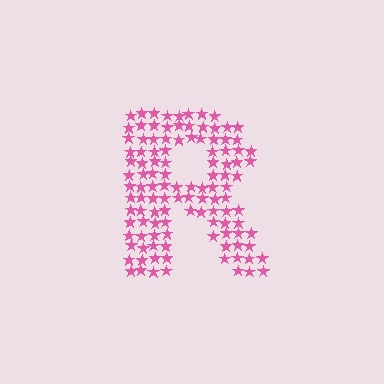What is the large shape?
The large shape is the letter R.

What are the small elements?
The small elements are stars.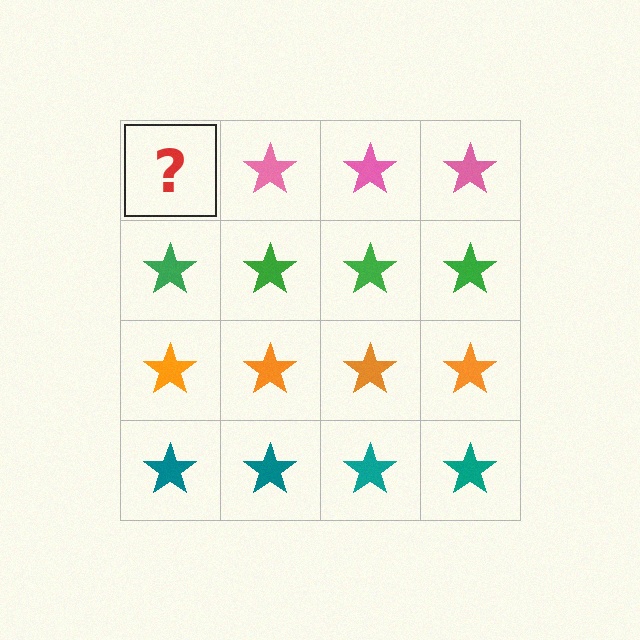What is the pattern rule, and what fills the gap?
The rule is that each row has a consistent color. The gap should be filled with a pink star.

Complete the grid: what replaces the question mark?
The question mark should be replaced with a pink star.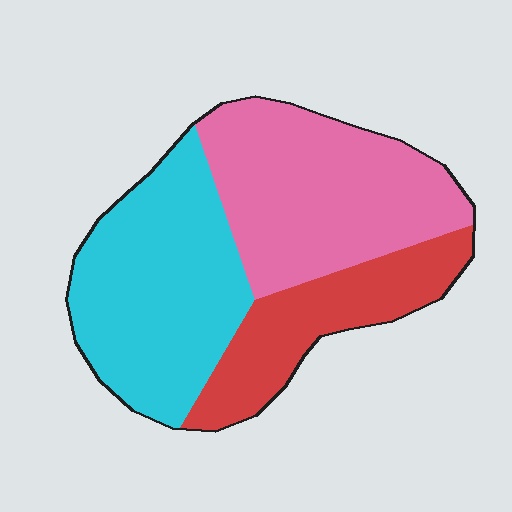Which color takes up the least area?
Red, at roughly 20%.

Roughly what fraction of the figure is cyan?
Cyan takes up between a quarter and a half of the figure.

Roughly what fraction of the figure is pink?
Pink covers about 40% of the figure.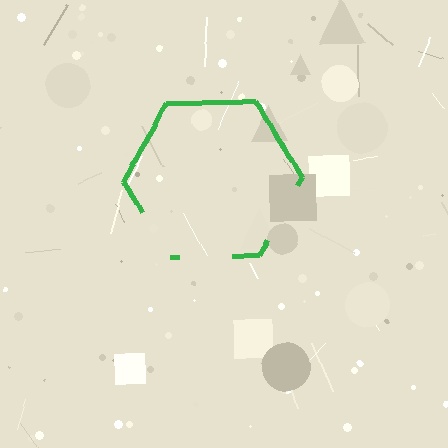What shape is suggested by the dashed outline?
The dashed outline suggests a hexagon.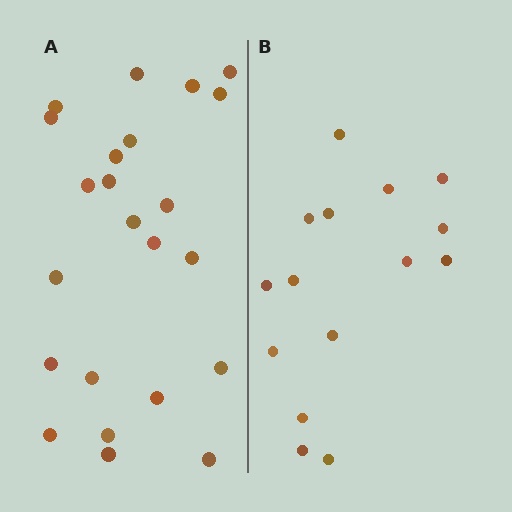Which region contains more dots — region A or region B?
Region A (the left region) has more dots.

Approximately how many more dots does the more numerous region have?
Region A has roughly 8 or so more dots than region B.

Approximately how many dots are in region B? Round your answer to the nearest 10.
About 20 dots. (The exact count is 15, which rounds to 20.)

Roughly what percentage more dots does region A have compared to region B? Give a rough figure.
About 55% more.